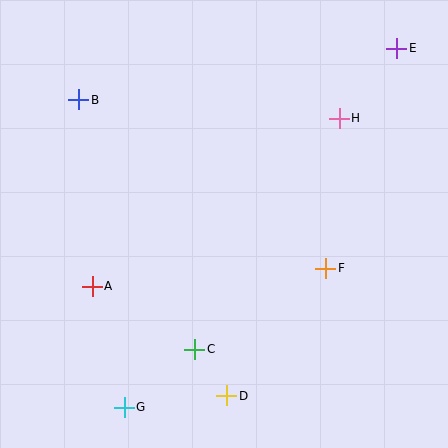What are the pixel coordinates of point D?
Point D is at (227, 396).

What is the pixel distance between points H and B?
The distance between H and B is 261 pixels.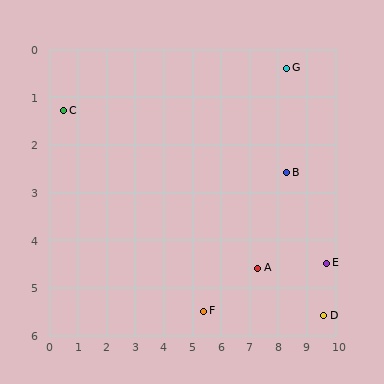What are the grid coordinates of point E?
Point E is at approximately (9.7, 4.5).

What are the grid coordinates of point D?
Point D is at approximately (9.6, 5.6).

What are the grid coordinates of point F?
Point F is at approximately (5.4, 5.5).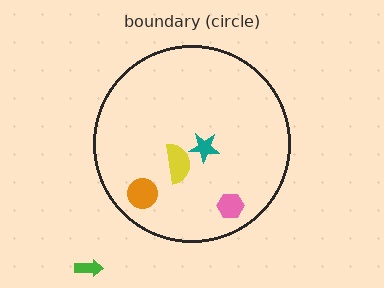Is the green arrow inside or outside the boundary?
Outside.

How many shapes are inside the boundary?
4 inside, 1 outside.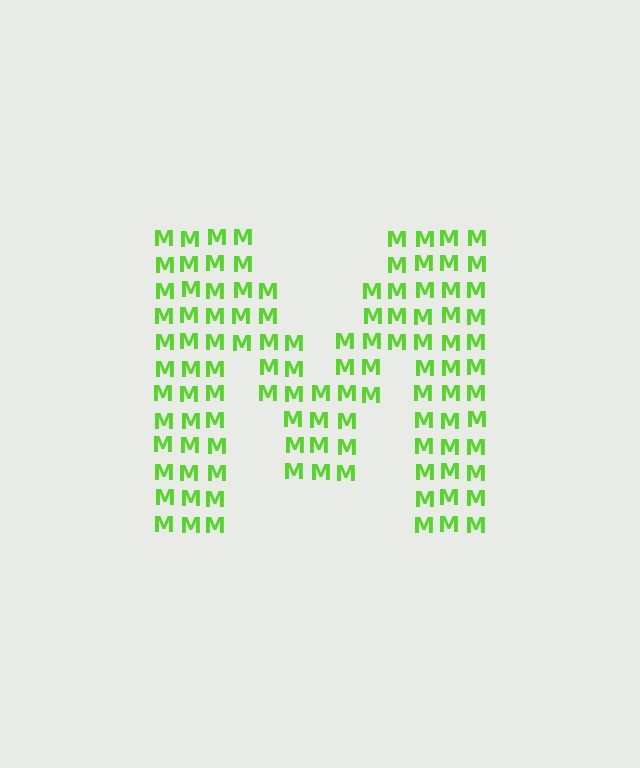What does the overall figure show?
The overall figure shows the letter M.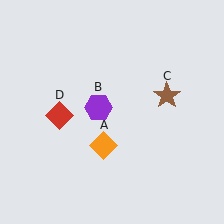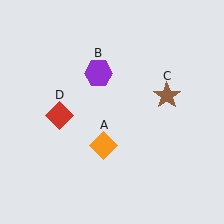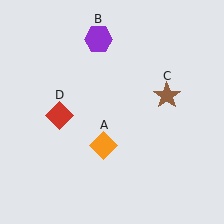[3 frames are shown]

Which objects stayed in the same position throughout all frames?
Orange diamond (object A) and brown star (object C) and red diamond (object D) remained stationary.